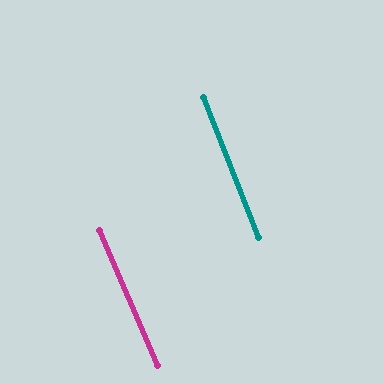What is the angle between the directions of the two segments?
Approximately 2 degrees.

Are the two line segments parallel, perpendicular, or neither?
Parallel — their directions differ by only 1.7°.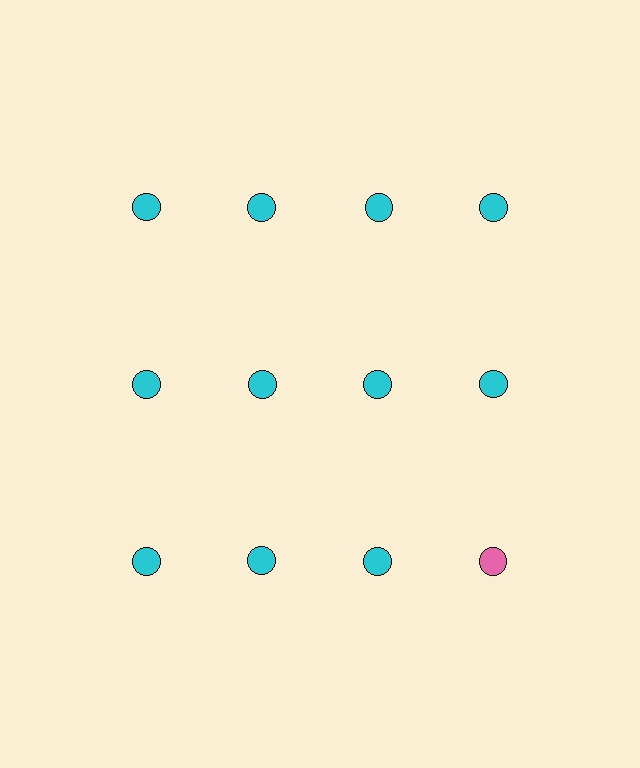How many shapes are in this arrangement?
There are 12 shapes arranged in a grid pattern.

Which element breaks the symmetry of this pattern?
The pink circle in the third row, second from right column breaks the symmetry. All other shapes are cyan circles.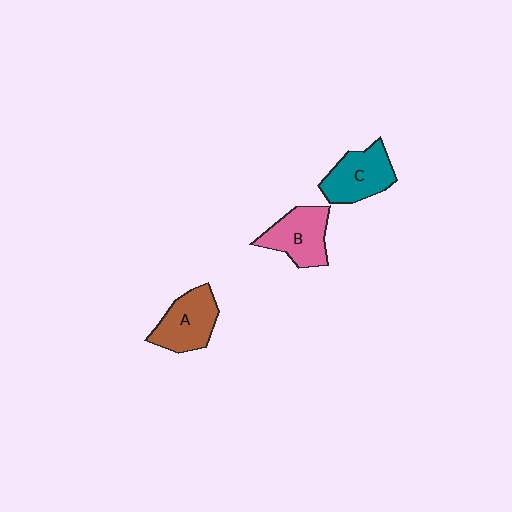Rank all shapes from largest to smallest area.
From largest to smallest: A (brown), C (teal), B (pink).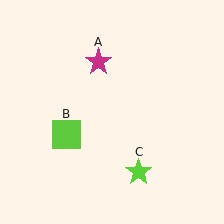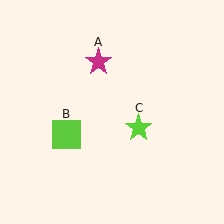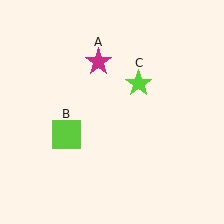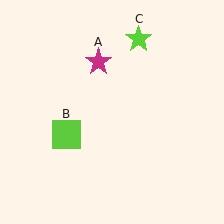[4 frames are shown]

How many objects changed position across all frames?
1 object changed position: lime star (object C).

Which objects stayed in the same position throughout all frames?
Magenta star (object A) and lime square (object B) remained stationary.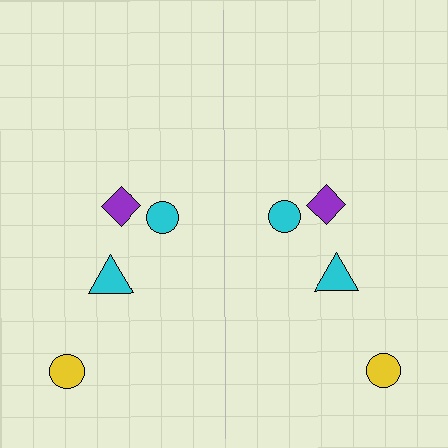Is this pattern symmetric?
Yes, this pattern has bilateral (reflection) symmetry.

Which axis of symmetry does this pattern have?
The pattern has a vertical axis of symmetry running through the center of the image.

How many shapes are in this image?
There are 8 shapes in this image.